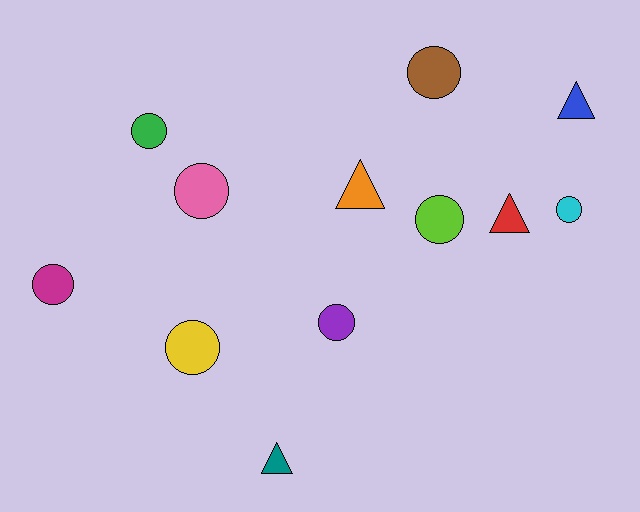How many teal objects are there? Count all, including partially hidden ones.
There is 1 teal object.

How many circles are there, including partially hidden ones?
There are 8 circles.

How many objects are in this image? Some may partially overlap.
There are 12 objects.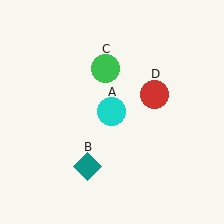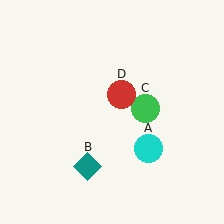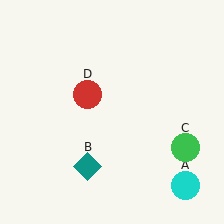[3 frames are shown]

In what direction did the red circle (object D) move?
The red circle (object D) moved left.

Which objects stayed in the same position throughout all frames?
Teal diamond (object B) remained stationary.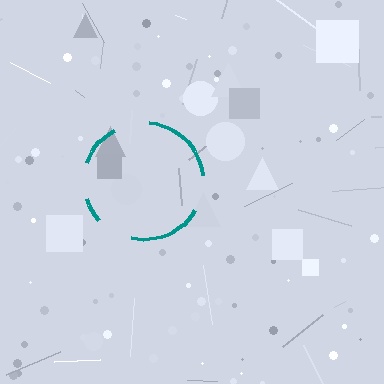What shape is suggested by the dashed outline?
The dashed outline suggests a circle.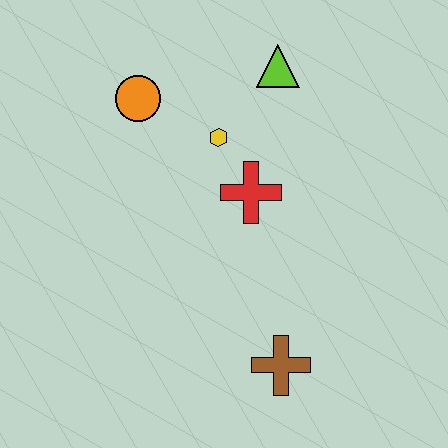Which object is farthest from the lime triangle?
The brown cross is farthest from the lime triangle.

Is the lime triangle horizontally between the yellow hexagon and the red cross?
No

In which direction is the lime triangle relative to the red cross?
The lime triangle is above the red cross.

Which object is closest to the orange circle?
The yellow hexagon is closest to the orange circle.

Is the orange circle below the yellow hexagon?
No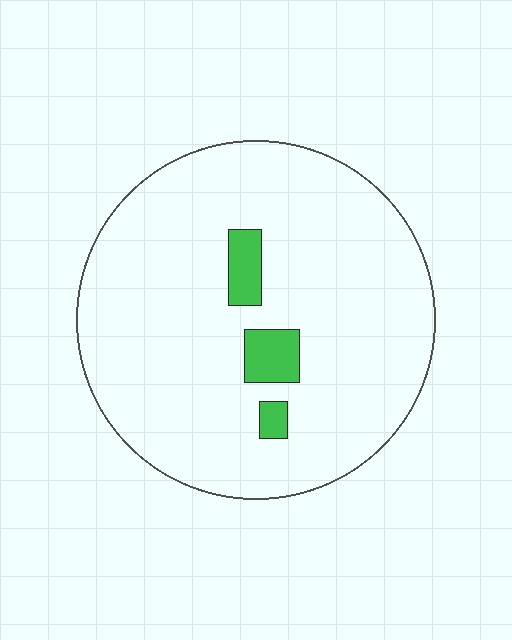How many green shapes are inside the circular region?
3.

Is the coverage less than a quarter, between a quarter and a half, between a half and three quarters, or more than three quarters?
Less than a quarter.